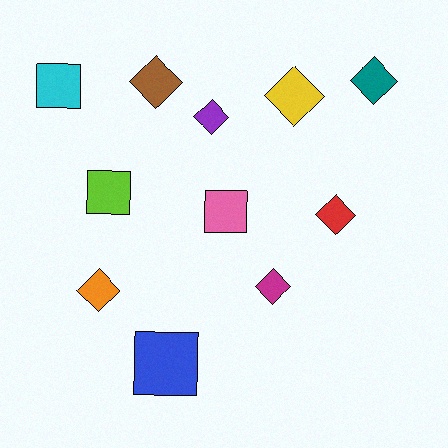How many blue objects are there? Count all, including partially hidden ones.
There is 1 blue object.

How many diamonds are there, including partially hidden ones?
There are 7 diamonds.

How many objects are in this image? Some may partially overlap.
There are 11 objects.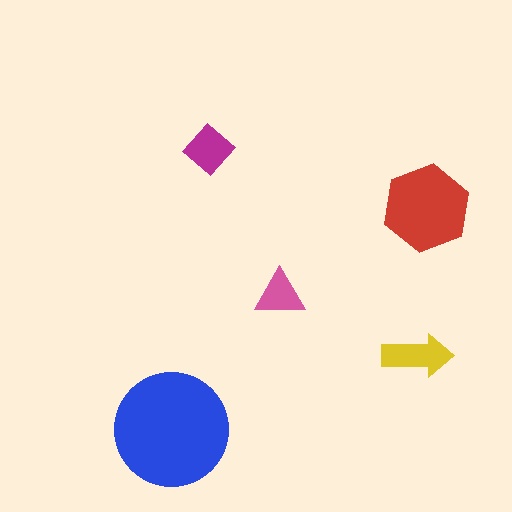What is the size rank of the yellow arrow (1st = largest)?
3rd.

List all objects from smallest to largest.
The pink triangle, the magenta diamond, the yellow arrow, the red hexagon, the blue circle.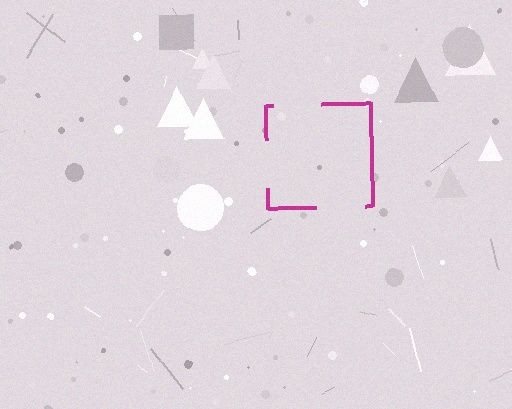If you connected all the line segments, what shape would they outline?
They would outline a square.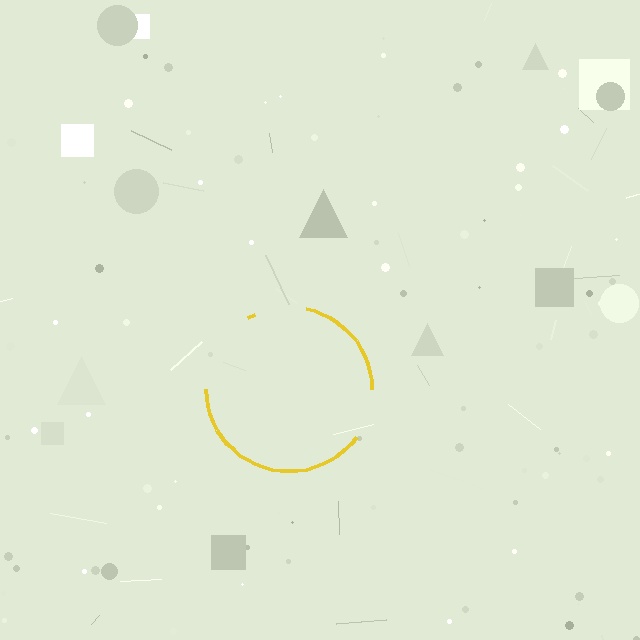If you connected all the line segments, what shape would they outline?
They would outline a circle.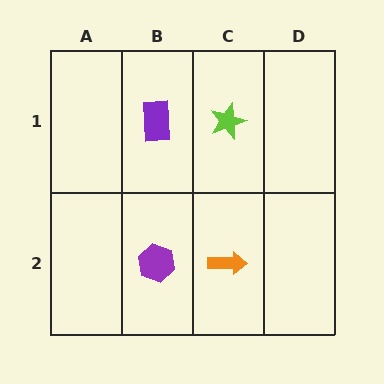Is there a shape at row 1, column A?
No, that cell is empty.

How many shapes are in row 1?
2 shapes.